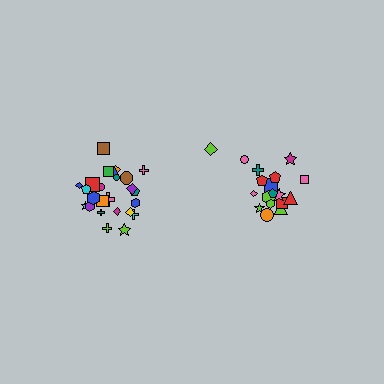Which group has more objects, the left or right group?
The left group.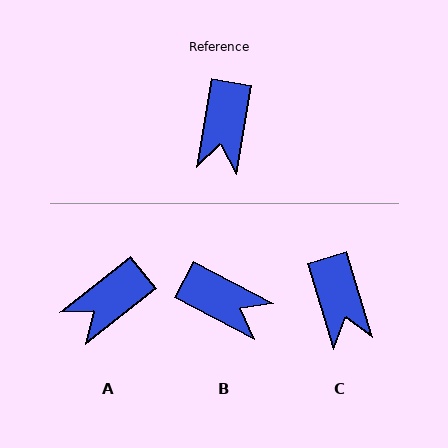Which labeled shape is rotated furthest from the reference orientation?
B, about 73 degrees away.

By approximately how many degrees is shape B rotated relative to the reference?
Approximately 73 degrees counter-clockwise.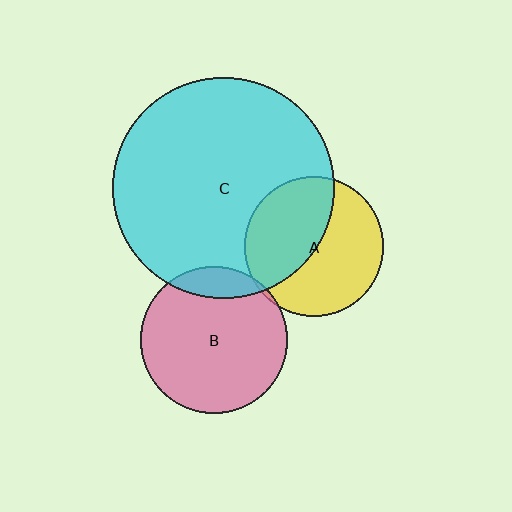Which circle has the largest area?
Circle C (cyan).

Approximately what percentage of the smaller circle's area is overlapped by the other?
Approximately 15%.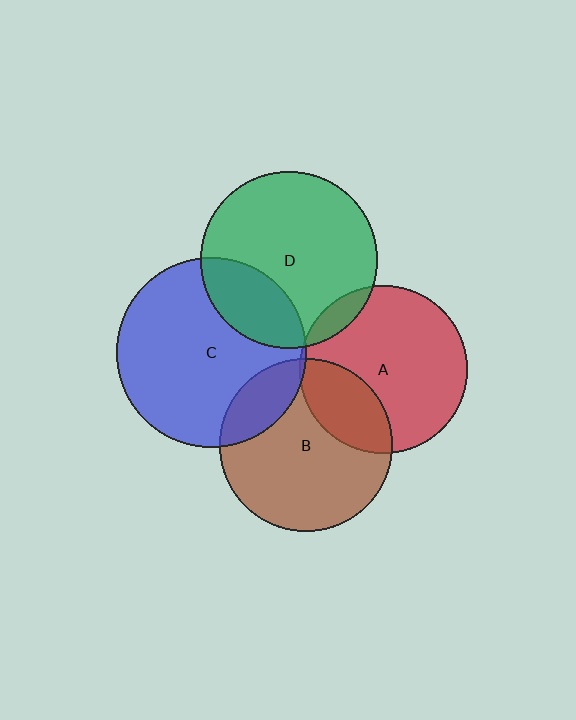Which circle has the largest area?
Circle C (blue).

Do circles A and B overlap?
Yes.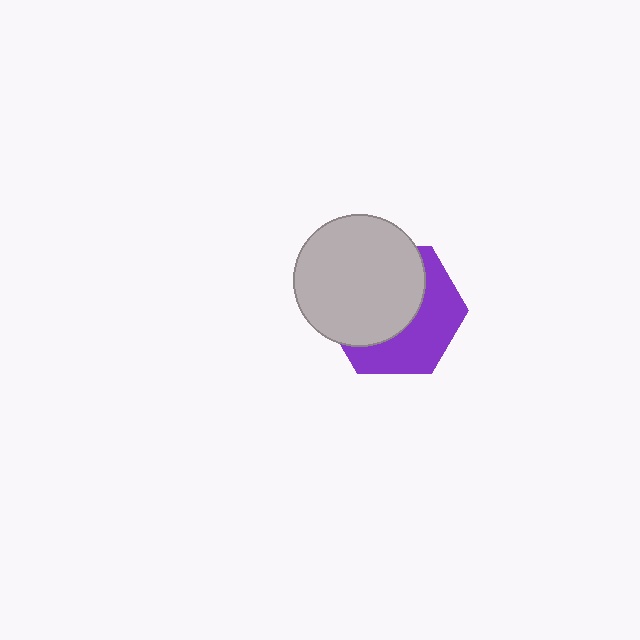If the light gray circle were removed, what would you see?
You would see the complete purple hexagon.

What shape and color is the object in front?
The object in front is a light gray circle.